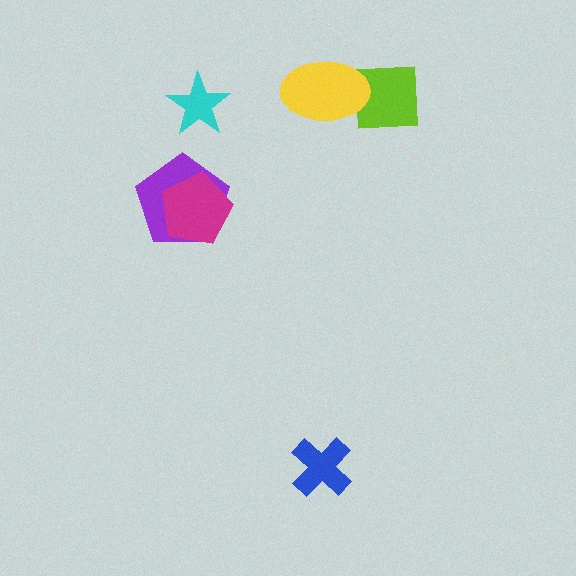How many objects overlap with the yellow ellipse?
1 object overlaps with the yellow ellipse.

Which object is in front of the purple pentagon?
The magenta pentagon is in front of the purple pentagon.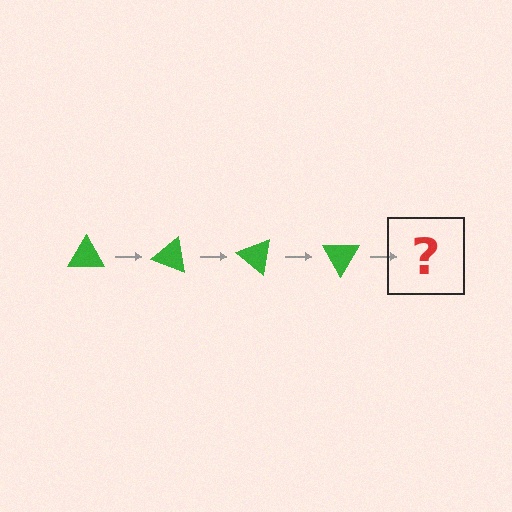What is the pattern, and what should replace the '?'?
The pattern is that the triangle rotates 20 degrees each step. The '?' should be a green triangle rotated 80 degrees.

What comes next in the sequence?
The next element should be a green triangle rotated 80 degrees.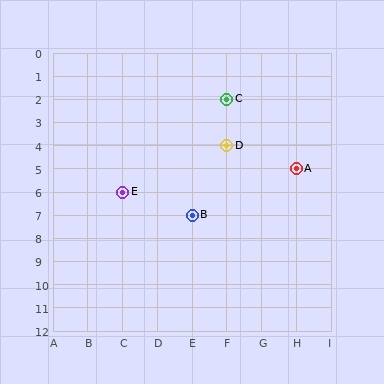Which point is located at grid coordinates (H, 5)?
Point A is at (H, 5).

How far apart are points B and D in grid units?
Points B and D are 1 column and 3 rows apart (about 3.2 grid units diagonally).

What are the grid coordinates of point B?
Point B is at grid coordinates (E, 7).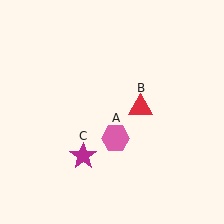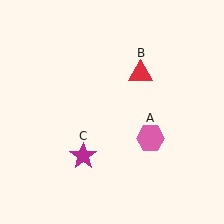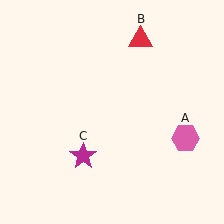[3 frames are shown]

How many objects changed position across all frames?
2 objects changed position: pink hexagon (object A), red triangle (object B).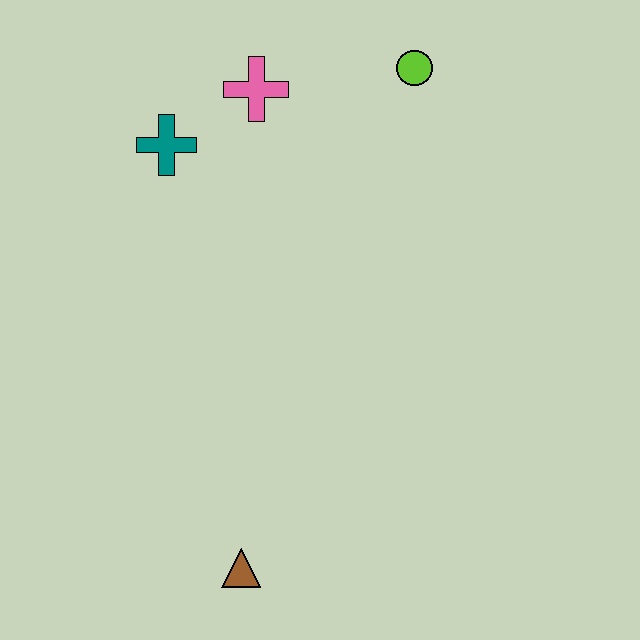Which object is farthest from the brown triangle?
The lime circle is farthest from the brown triangle.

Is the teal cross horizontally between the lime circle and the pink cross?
No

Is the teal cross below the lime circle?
Yes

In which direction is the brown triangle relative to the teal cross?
The brown triangle is below the teal cross.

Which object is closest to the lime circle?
The pink cross is closest to the lime circle.